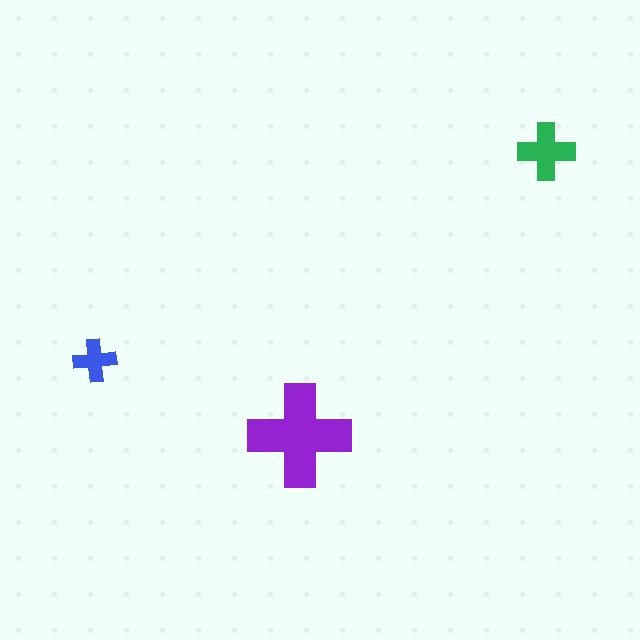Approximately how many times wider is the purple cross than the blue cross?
About 2.5 times wider.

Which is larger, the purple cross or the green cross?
The purple one.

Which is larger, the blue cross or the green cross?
The green one.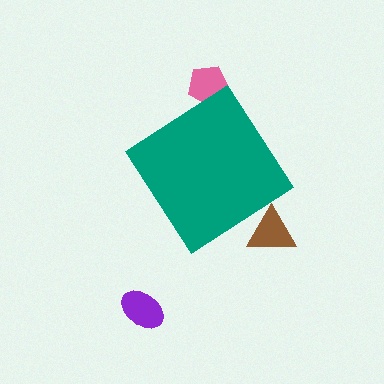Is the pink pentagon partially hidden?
Yes, the pink pentagon is partially hidden behind the teal diamond.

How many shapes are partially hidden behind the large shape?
2 shapes are partially hidden.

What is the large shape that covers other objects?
A teal diamond.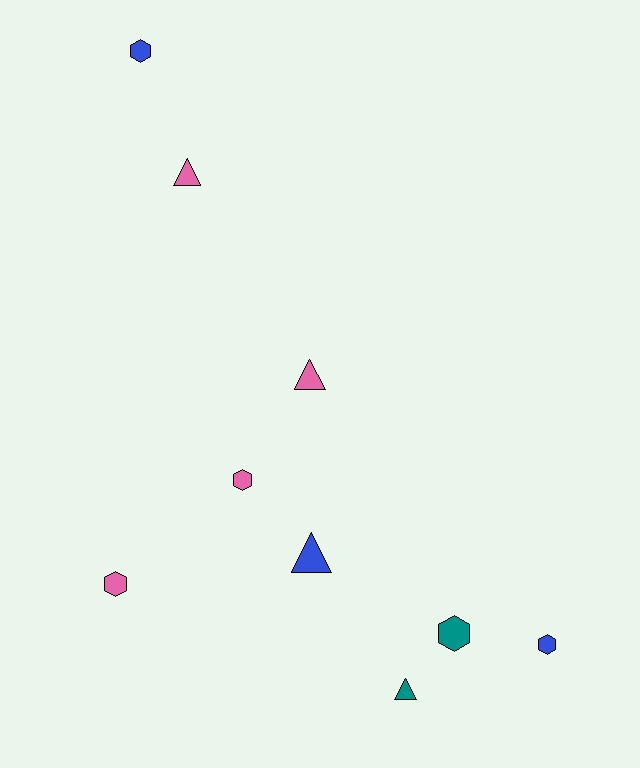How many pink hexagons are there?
There are 2 pink hexagons.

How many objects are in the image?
There are 9 objects.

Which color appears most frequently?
Pink, with 4 objects.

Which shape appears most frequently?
Hexagon, with 5 objects.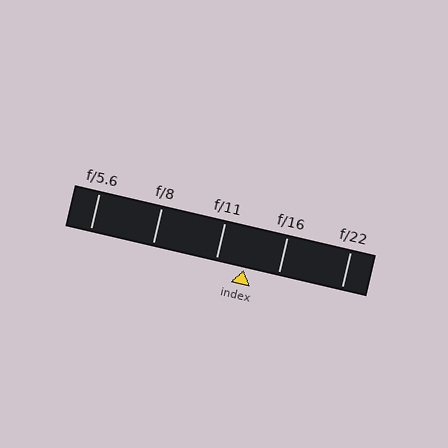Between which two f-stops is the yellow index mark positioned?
The index mark is between f/11 and f/16.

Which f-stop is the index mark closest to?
The index mark is closest to f/11.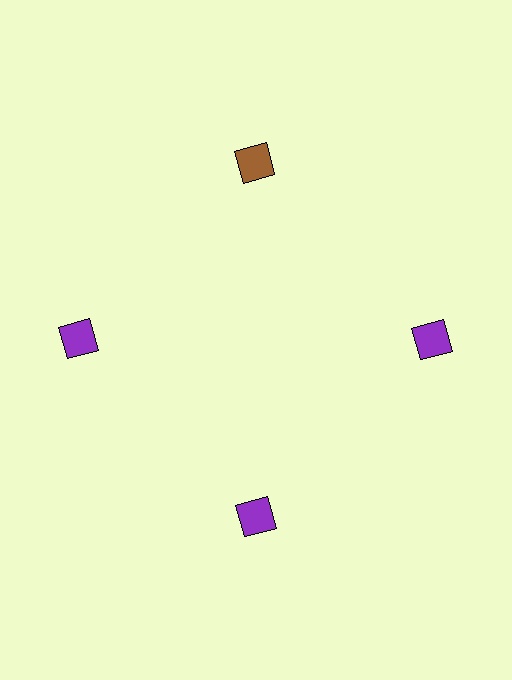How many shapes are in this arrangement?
There are 4 shapes arranged in a ring pattern.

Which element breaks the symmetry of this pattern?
The brown diamond at roughly the 12 o'clock position breaks the symmetry. All other shapes are purple diamonds.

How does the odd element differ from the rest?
It has a different color: brown instead of purple.